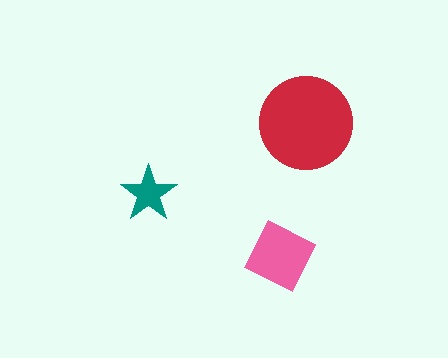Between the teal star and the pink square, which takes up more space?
The pink square.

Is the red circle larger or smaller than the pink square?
Larger.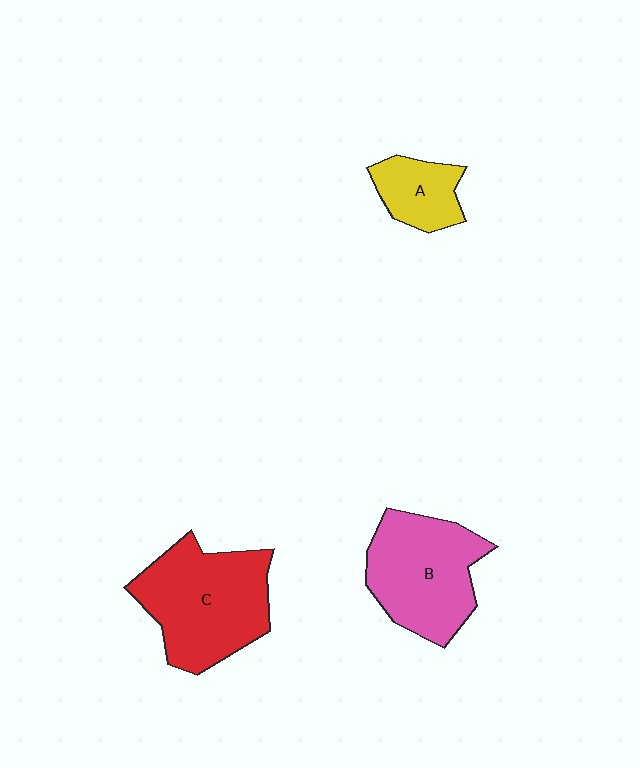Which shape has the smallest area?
Shape A (yellow).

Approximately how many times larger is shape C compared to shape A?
Approximately 2.5 times.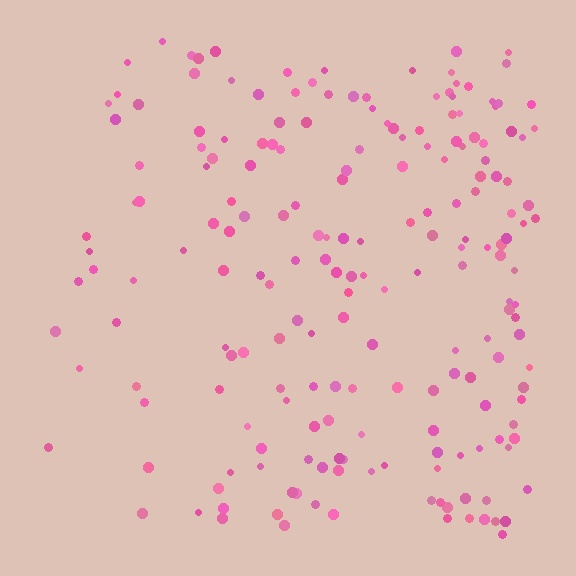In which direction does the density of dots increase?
From left to right, with the right side densest.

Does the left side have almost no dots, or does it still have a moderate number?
Still a moderate number, just noticeably fewer than the right.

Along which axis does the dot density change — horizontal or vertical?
Horizontal.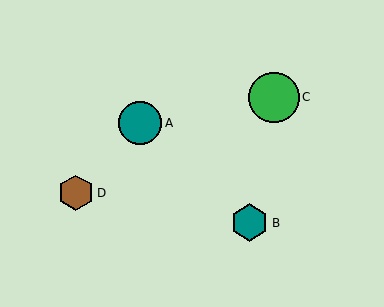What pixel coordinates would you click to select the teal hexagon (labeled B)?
Click at (250, 223) to select the teal hexagon B.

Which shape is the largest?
The green circle (labeled C) is the largest.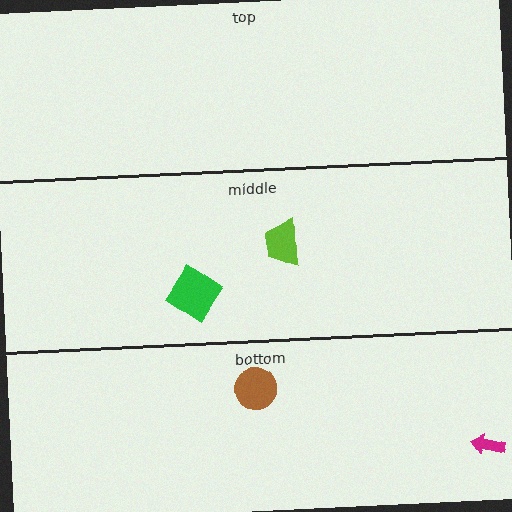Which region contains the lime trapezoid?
The middle region.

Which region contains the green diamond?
The middle region.